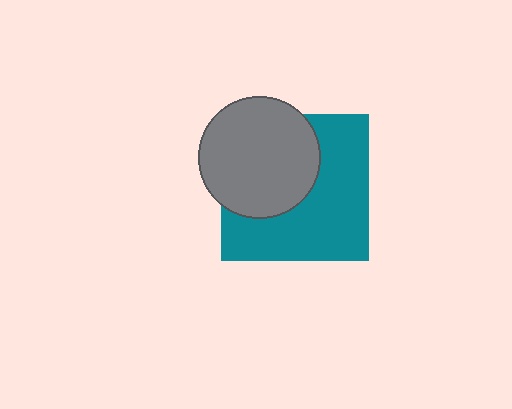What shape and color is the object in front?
The object in front is a gray circle.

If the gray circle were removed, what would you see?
You would see the complete teal square.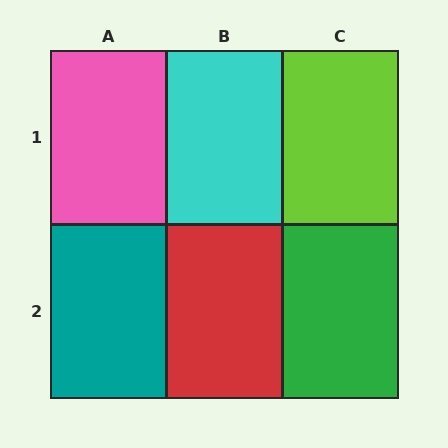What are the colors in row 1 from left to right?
Pink, cyan, lime.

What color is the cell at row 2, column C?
Green.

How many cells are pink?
1 cell is pink.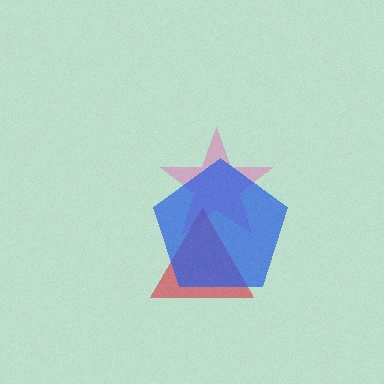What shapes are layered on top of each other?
The layered shapes are: a pink star, a red triangle, a blue pentagon.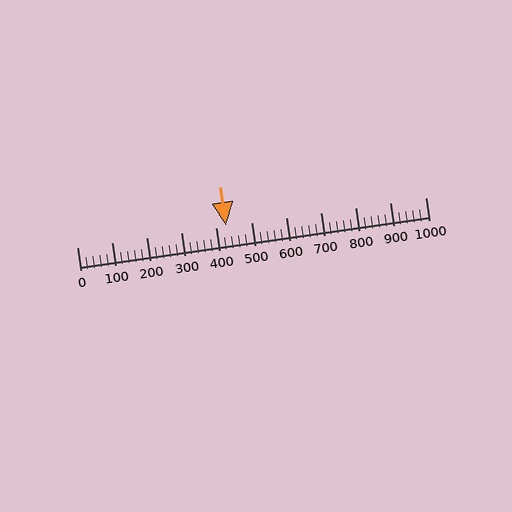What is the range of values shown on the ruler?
The ruler shows values from 0 to 1000.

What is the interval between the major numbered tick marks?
The major tick marks are spaced 100 units apart.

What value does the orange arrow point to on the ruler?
The orange arrow points to approximately 428.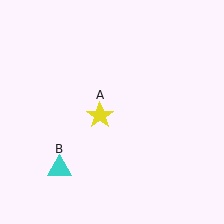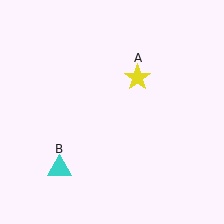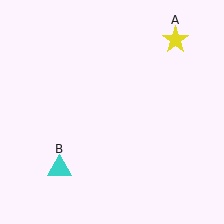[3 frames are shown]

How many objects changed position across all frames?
1 object changed position: yellow star (object A).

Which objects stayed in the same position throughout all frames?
Cyan triangle (object B) remained stationary.